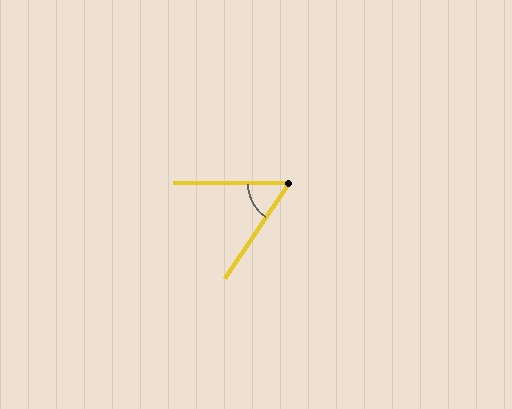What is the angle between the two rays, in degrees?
Approximately 56 degrees.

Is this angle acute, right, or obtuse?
It is acute.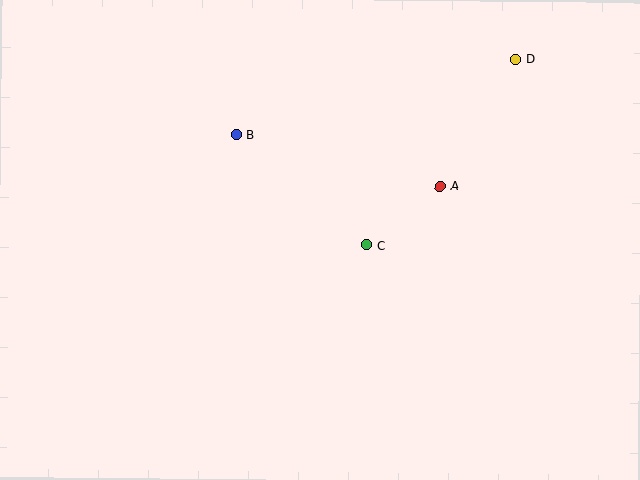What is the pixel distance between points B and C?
The distance between B and C is 171 pixels.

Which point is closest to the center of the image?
Point C at (367, 245) is closest to the center.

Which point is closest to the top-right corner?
Point D is closest to the top-right corner.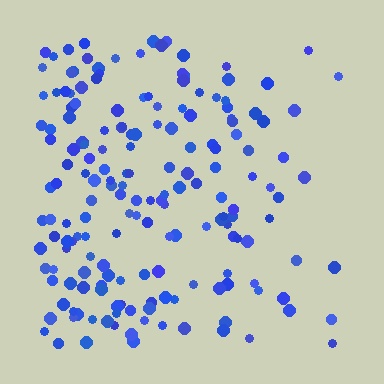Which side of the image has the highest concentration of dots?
The left.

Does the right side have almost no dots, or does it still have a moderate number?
Still a moderate number, just noticeably fewer than the left.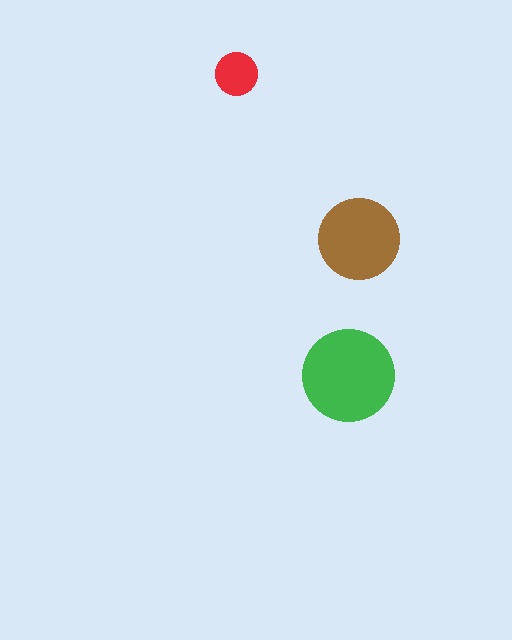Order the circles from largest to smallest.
the green one, the brown one, the red one.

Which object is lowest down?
The green circle is bottommost.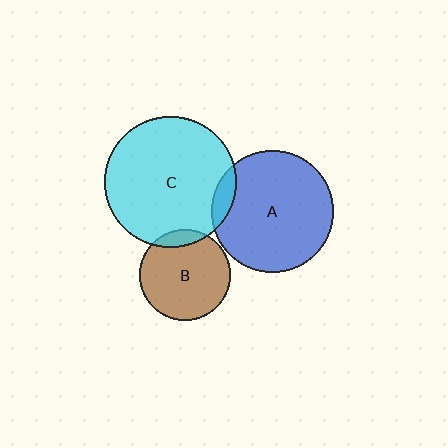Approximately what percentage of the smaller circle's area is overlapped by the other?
Approximately 10%.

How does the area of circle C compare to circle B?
Approximately 2.1 times.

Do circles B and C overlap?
Yes.